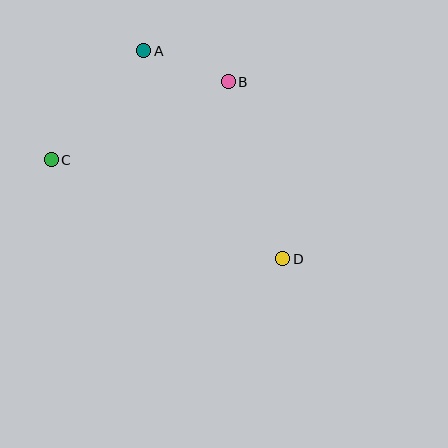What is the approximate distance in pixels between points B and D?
The distance between B and D is approximately 185 pixels.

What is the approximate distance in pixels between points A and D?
The distance between A and D is approximately 250 pixels.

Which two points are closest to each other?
Points A and B are closest to each other.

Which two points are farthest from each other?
Points C and D are farthest from each other.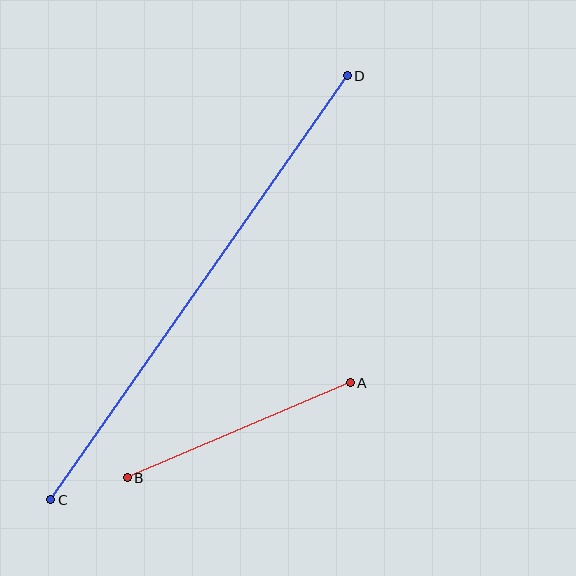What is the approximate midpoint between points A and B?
The midpoint is at approximately (239, 430) pixels.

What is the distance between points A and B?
The distance is approximately 243 pixels.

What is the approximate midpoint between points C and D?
The midpoint is at approximately (199, 288) pixels.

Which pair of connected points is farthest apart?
Points C and D are farthest apart.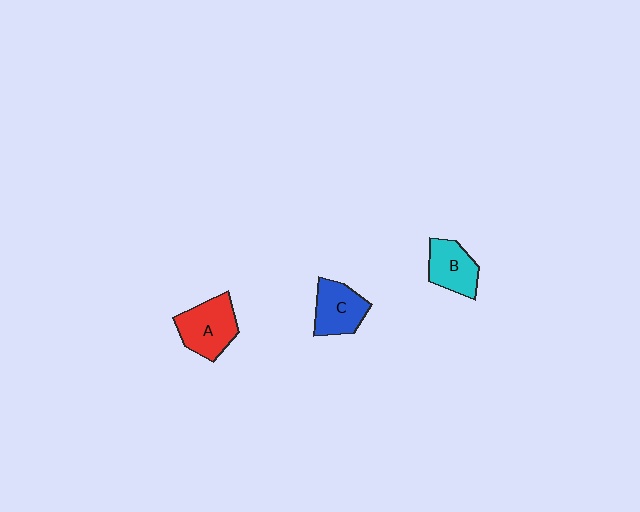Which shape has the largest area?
Shape A (red).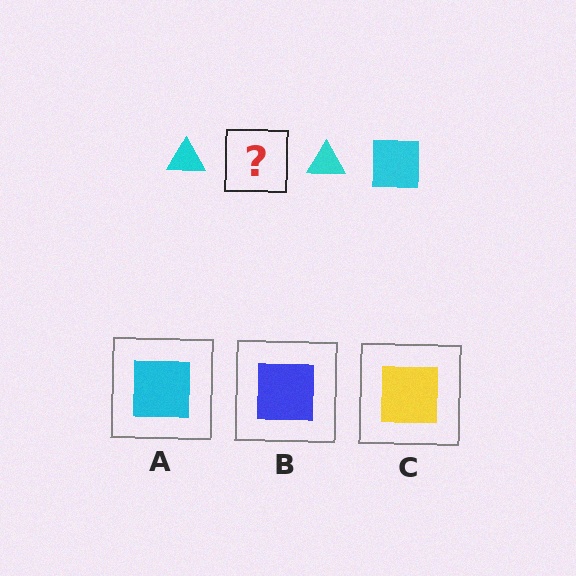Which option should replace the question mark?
Option A.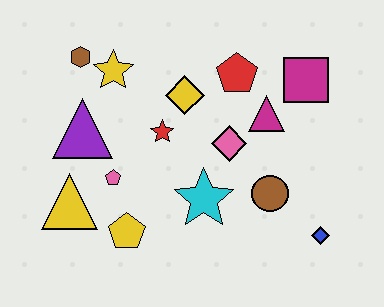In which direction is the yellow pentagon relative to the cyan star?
The yellow pentagon is to the left of the cyan star.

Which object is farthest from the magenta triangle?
The yellow triangle is farthest from the magenta triangle.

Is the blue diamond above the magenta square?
No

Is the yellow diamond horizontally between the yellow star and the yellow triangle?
No